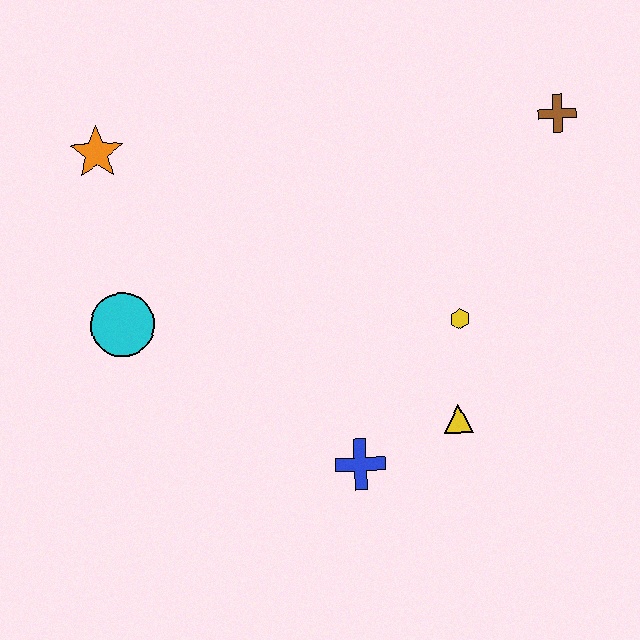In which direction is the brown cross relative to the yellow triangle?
The brown cross is above the yellow triangle.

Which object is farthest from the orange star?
The brown cross is farthest from the orange star.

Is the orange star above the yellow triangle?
Yes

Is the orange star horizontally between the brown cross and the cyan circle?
No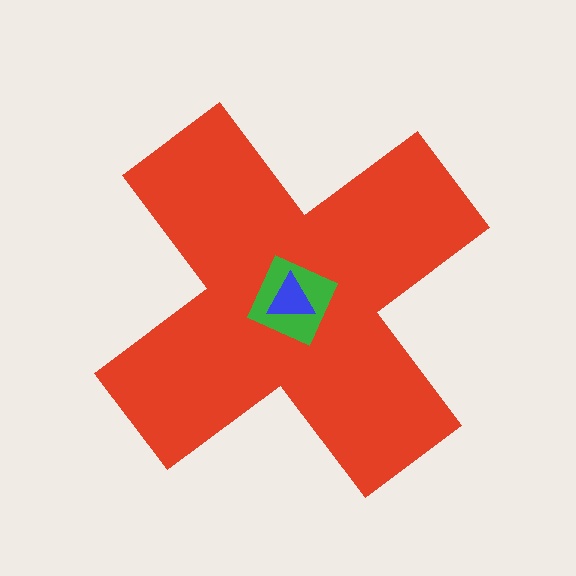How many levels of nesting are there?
3.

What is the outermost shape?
The red cross.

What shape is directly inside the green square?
The blue triangle.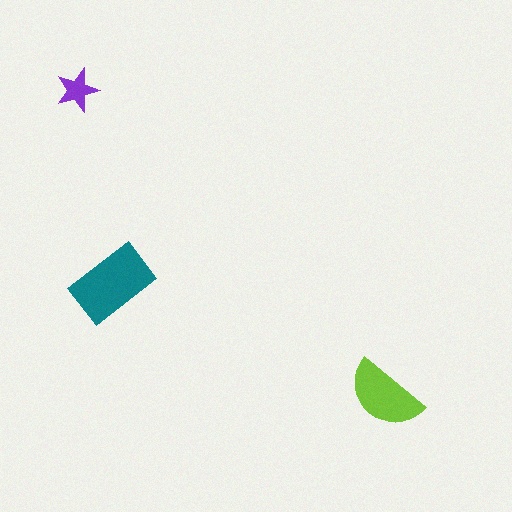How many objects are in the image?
There are 3 objects in the image.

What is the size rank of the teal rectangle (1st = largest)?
1st.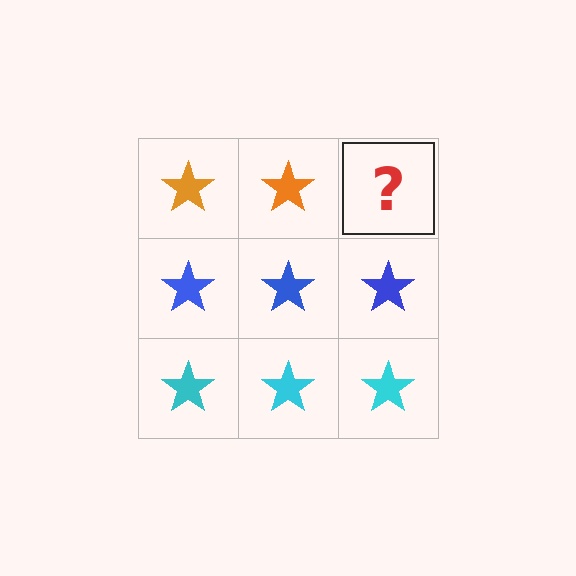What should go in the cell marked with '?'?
The missing cell should contain an orange star.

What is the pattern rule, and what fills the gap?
The rule is that each row has a consistent color. The gap should be filled with an orange star.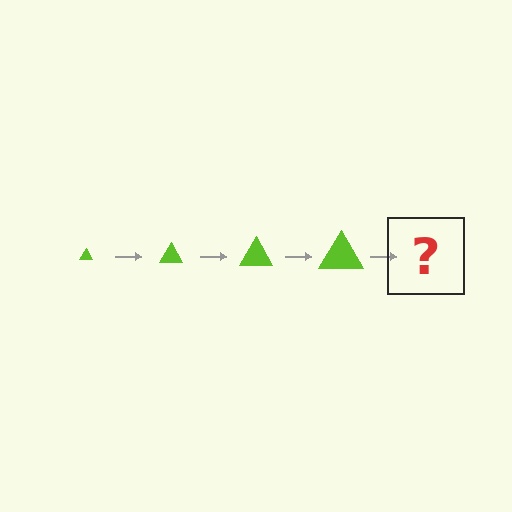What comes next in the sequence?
The next element should be a lime triangle, larger than the previous one.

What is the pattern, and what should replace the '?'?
The pattern is that the triangle gets progressively larger each step. The '?' should be a lime triangle, larger than the previous one.